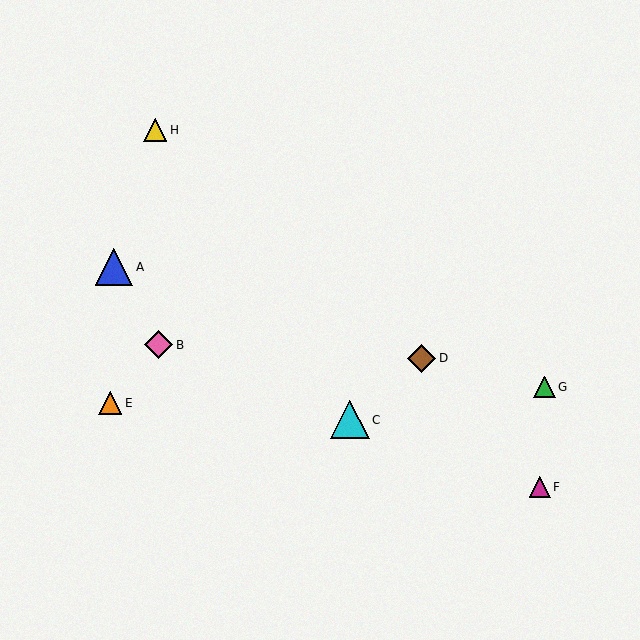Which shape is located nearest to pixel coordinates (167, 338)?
The pink diamond (labeled B) at (159, 345) is nearest to that location.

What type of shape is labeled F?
Shape F is a magenta triangle.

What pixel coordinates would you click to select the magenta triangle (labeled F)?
Click at (540, 487) to select the magenta triangle F.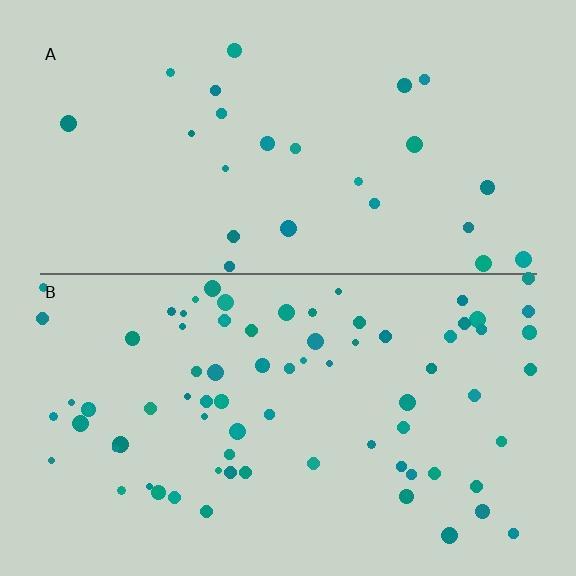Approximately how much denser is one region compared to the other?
Approximately 3.0× — region B over region A.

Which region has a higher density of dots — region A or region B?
B (the bottom).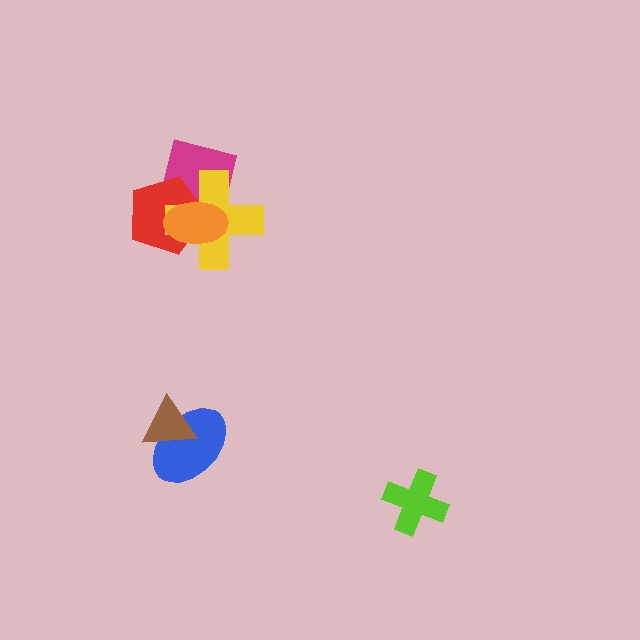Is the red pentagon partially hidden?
Yes, it is partially covered by another shape.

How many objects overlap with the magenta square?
3 objects overlap with the magenta square.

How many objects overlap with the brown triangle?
1 object overlaps with the brown triangle.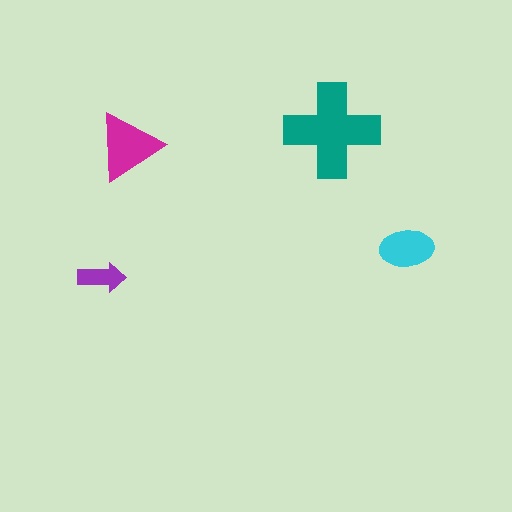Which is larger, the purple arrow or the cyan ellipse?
The cyan ellipse.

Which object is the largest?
The teal cross.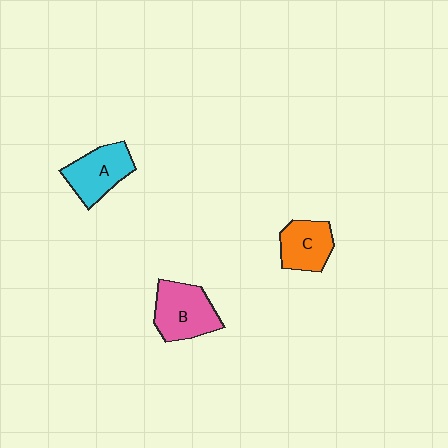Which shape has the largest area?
Shape B (pink).